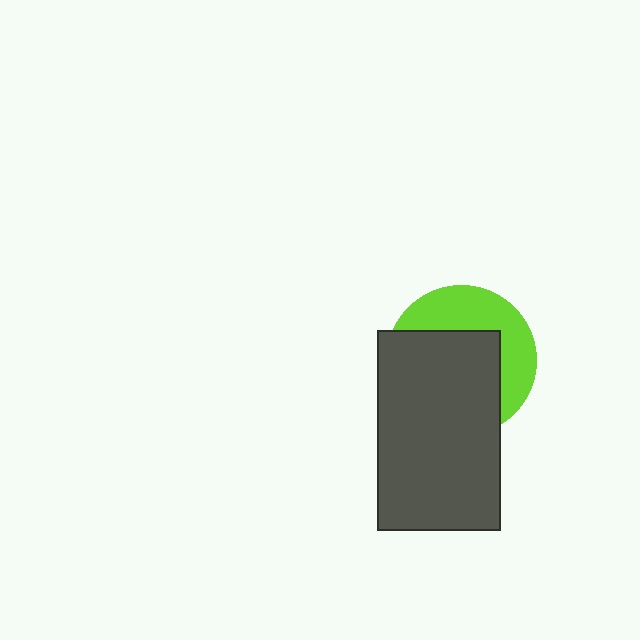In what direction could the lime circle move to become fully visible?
The lime circle could move toward the upper-right. That would shift it out from behind the dark gray rectangle entirely.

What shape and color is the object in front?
The object in front is a dark gray rectangle.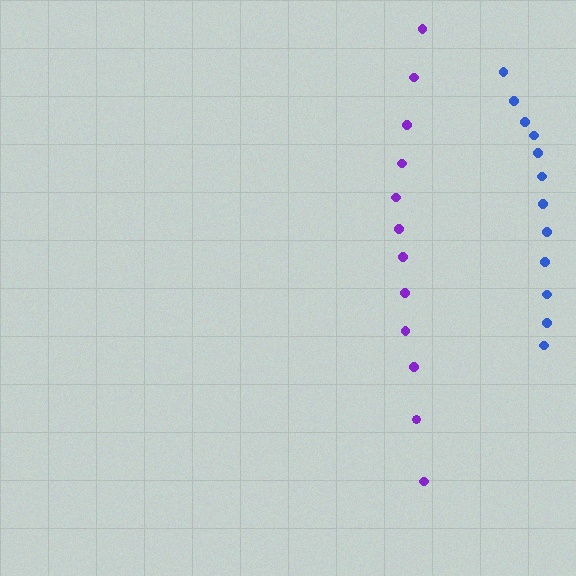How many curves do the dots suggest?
There are 2 distinct paths.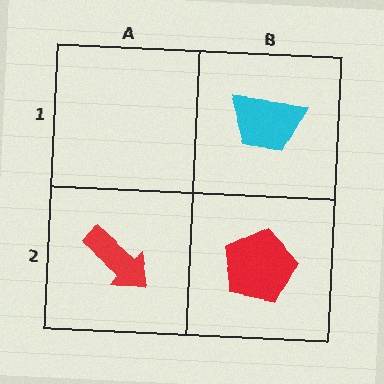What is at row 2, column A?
A red arrow.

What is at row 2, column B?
A red pentagon.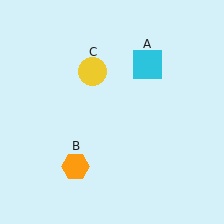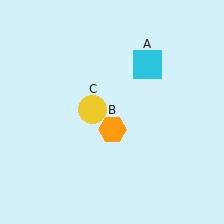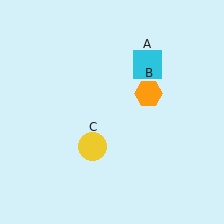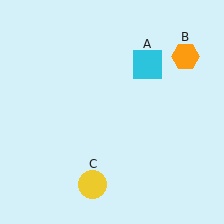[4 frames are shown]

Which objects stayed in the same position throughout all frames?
Cyan square (object A) remained stationary.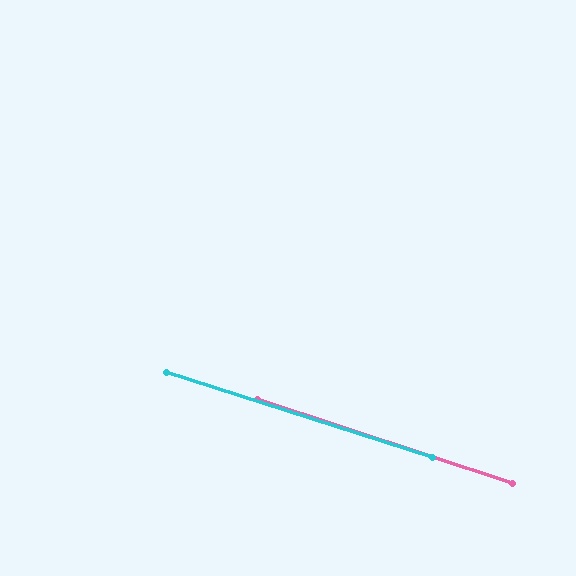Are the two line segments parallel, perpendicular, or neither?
Parallel — their directions differ by only 0.4°.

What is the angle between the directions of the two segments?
Approximately 0 degrees.